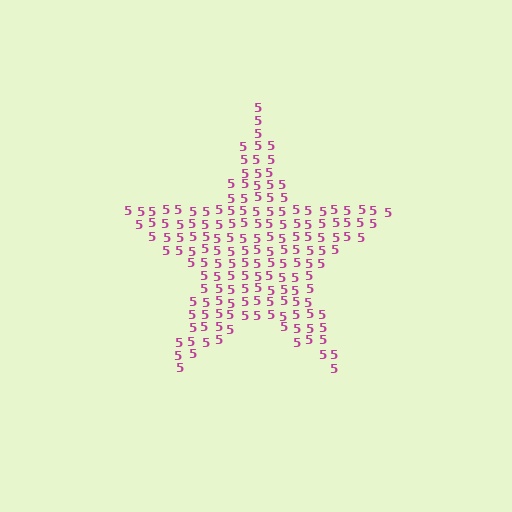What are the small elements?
The small elements are digit 5's.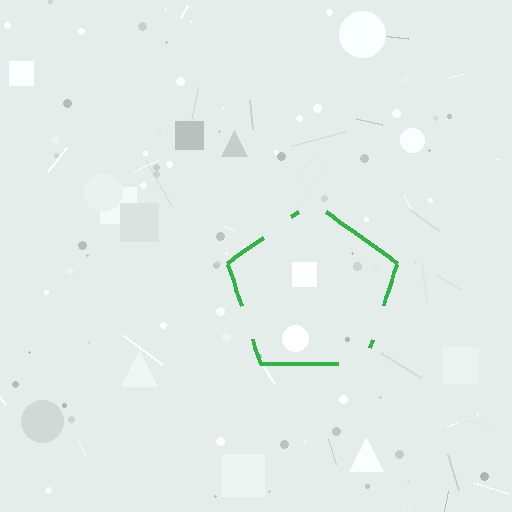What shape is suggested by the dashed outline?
The dashed outline suggests a pentagon.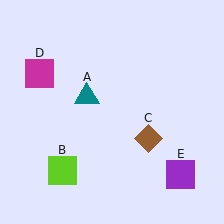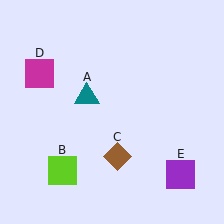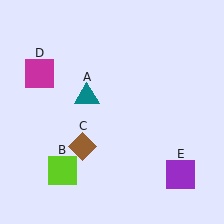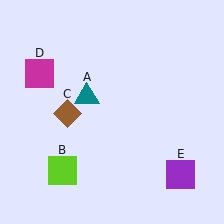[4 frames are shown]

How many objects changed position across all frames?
1 object changed position: brown diamond (object C).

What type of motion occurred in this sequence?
The brown diamond (object C) rotated clockwise around the center of the scene.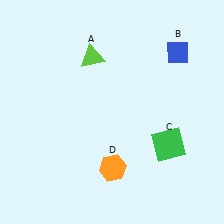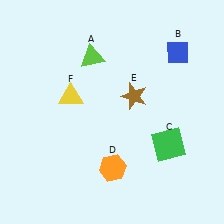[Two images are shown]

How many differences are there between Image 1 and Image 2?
There are 2 differences between the two images.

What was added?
A brown star (E), a yellow triangle (F) were added in Image 2.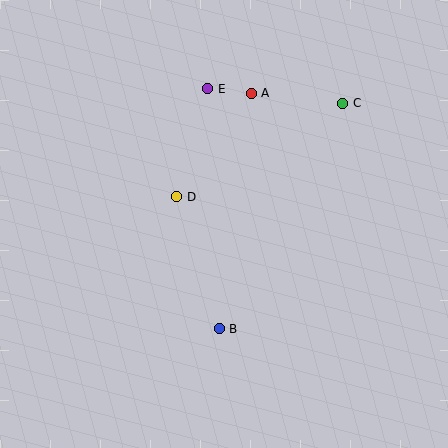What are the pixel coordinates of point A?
Point A is at (251, 93).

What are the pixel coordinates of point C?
Point C is at (342, 103).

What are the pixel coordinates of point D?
Point D is at (177, 197).